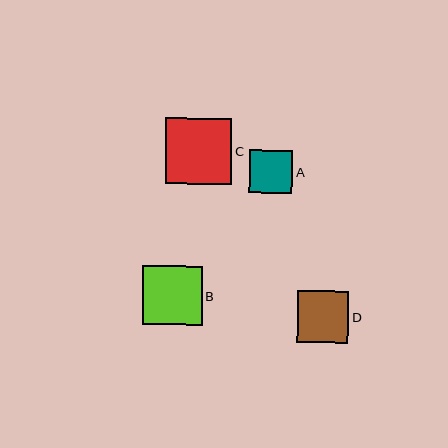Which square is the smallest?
Square A is the smallest with a size of approximately 44 pixels.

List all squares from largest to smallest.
From largest to smallest: C, B, D, A.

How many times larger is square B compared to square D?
Square B is approximately 1.2 times the size of square D.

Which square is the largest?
Square C is the largest with a size of approximately 67 pixels.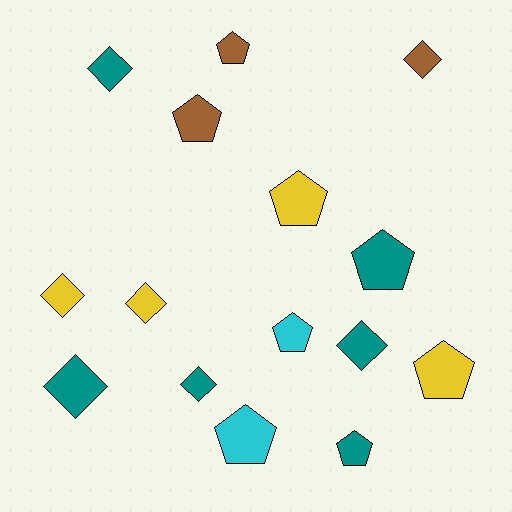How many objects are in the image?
There are 15 objects.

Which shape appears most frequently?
Pentagon, with 8 objects.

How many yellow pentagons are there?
There are 2 yellow pentagons.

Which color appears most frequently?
Teal, with 6 objects.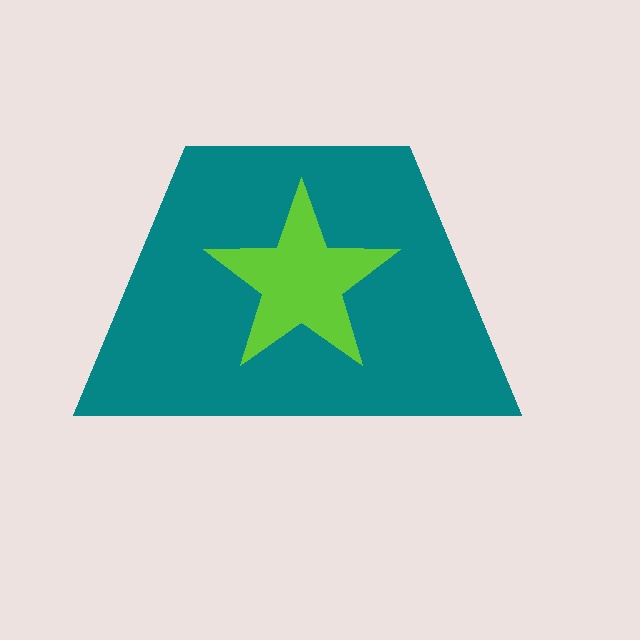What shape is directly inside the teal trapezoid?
The lime star.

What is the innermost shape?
The lime star.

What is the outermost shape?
The teal trapezoid.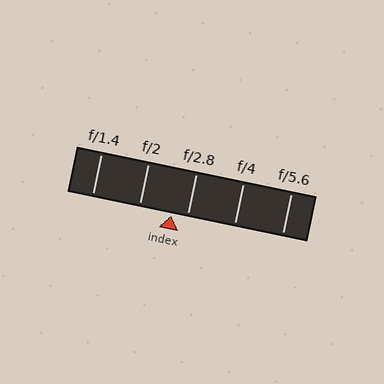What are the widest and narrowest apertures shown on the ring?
The widest aperture shown is f/1.4 and the narrowest is f/5.6.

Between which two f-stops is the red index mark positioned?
The index mark is between f/2 and f/2.8.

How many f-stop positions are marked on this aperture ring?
There are 5 f-stop positions marked.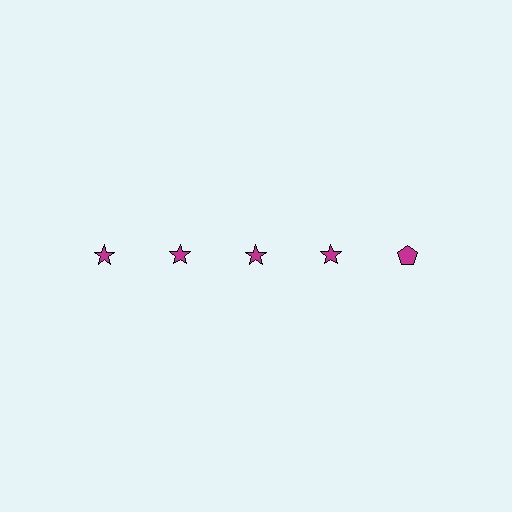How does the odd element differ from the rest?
It has a different shape: pentagon instead of star.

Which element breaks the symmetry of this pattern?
The magenta pentagon in the top row, rightmost column breaks the symmetry. All other shapes are magenta stars.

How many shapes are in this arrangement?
There are 5 shapes arranged in a grid pattern.